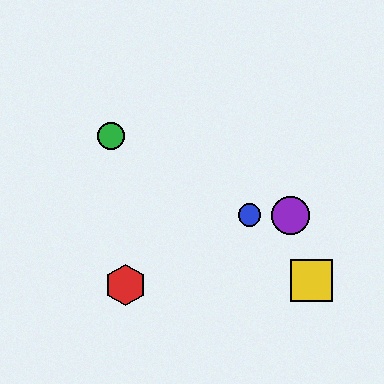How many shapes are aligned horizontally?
2 shapes (the blue circle, the purple circle) are aligned horizontally.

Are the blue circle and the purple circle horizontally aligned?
Yes, both are at y≈215.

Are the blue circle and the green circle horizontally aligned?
No, the blue circle is at y≈215 and the green circle is at y≈136.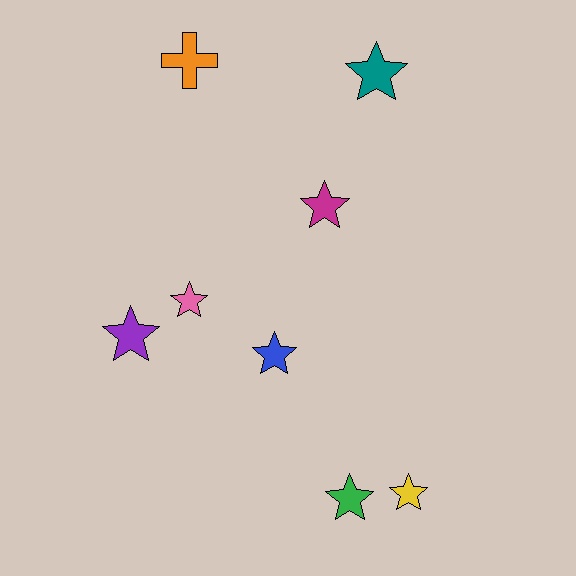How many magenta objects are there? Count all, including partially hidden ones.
There is 1 magenta object.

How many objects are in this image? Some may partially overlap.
There are 8 objects.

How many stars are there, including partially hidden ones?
There are 7 stars.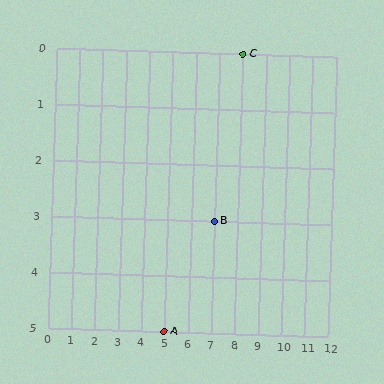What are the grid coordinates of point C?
Point C is at grid coordinates (8, 0).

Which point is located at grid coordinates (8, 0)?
Point C is at (8, 0).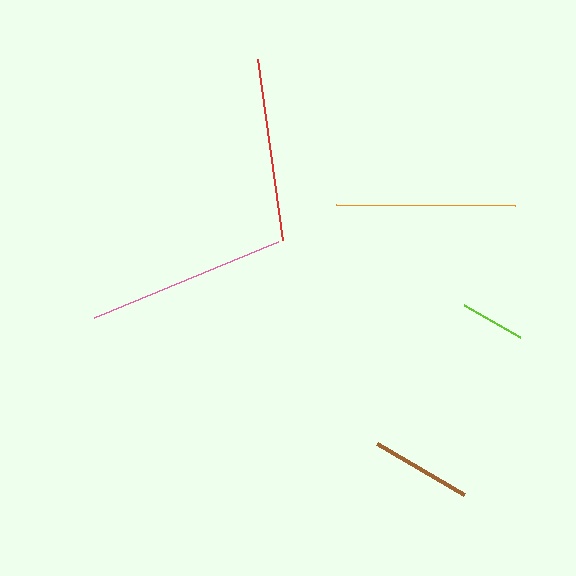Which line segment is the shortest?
The lime line is the shortest at approximately 64 pixels.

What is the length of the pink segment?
The pink segment is approximately 199 pixels long.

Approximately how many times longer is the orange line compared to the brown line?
The orange line is approximately 1.8 times the length of the brown line.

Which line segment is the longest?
The pink line is the longest at approximately 199 pixels.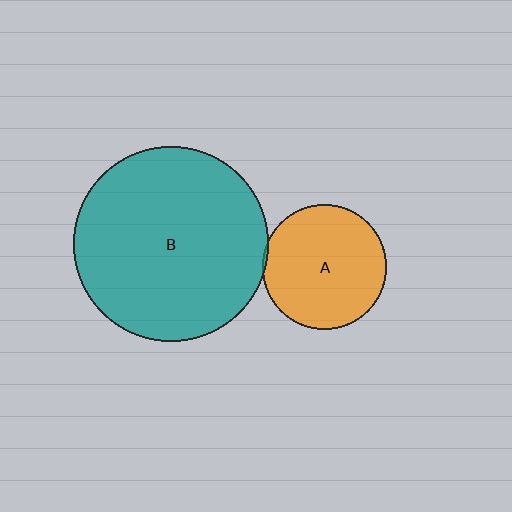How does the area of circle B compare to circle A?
Approximately 2.4 times.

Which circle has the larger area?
Circle B (teal).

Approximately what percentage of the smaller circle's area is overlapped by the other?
Approximately 5%.